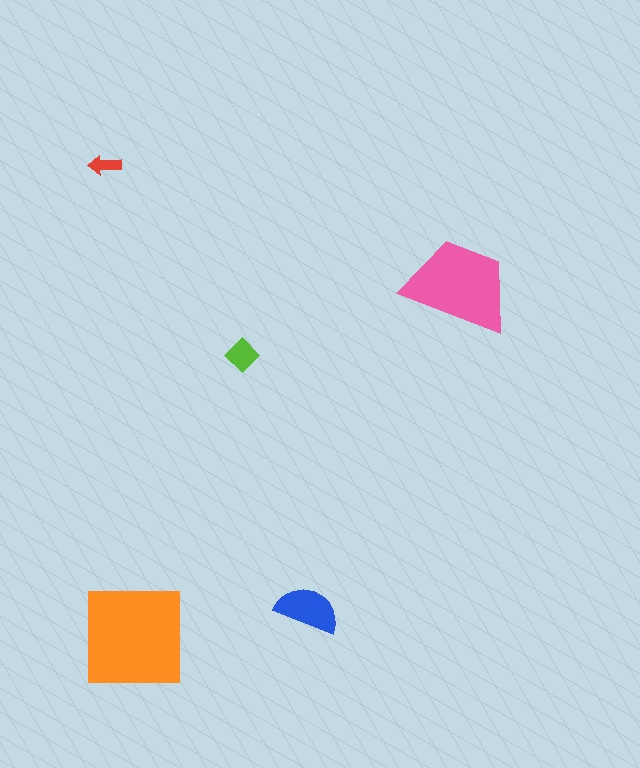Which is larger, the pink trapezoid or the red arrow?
The pink trapezoid.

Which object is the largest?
The orange square.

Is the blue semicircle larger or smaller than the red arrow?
Larger.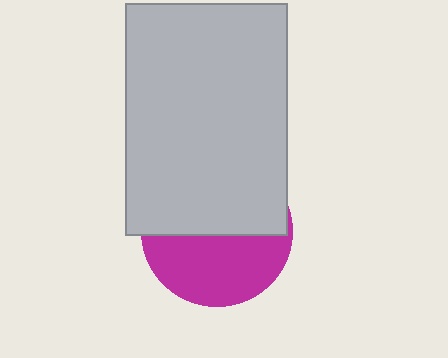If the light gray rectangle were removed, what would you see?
You would see the complete magenta circle.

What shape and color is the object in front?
The object in front is a light gray rectangle.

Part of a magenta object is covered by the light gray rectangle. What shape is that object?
It is a circle.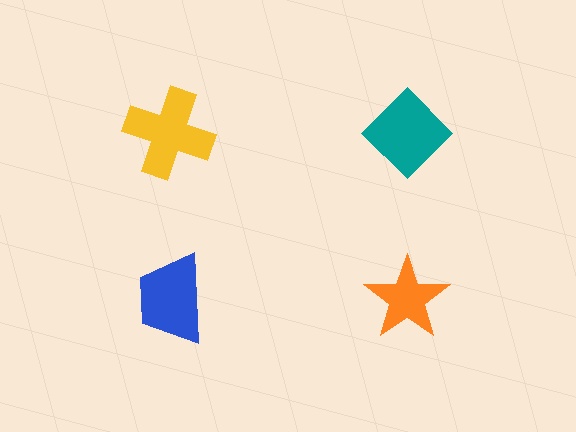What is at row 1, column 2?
A teal diamond.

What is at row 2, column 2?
An orange star.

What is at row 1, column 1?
A yellow cross.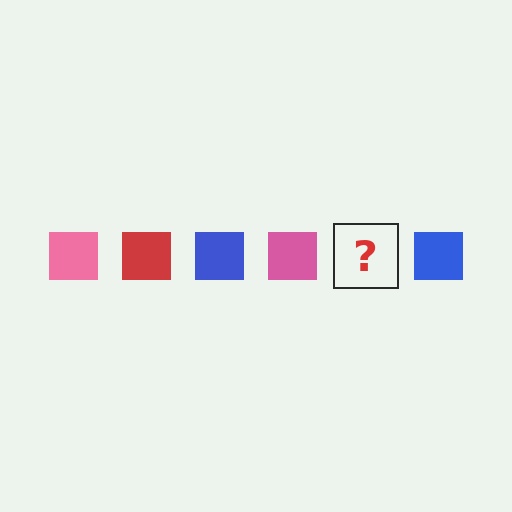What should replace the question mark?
The question mark should be replaced with a red square.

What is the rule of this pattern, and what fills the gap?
The rule is that the pattern cycles through pink, red, blue squares. The gap should be filled with a red square.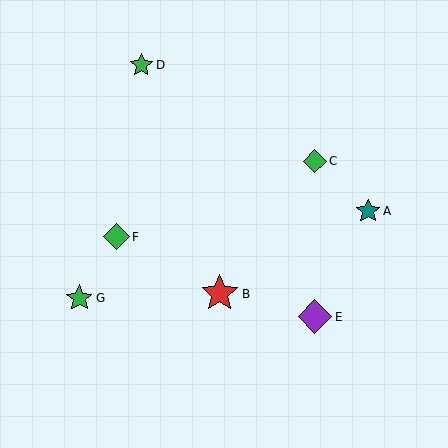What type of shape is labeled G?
Shape G is a green star.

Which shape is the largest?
The red star (labeled B) is the largest.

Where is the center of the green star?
The center of the green star is at (141, 65).